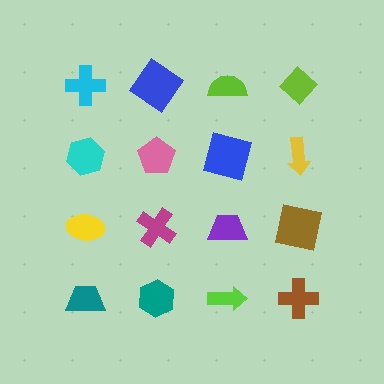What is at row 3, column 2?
A magenta cross.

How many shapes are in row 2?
4 shapes.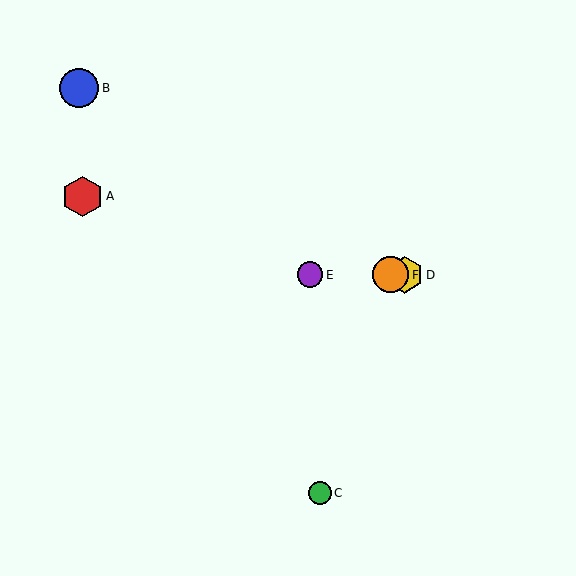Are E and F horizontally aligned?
Yes, both are at y≈275.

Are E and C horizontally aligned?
No, E is at y≈275 and C is at y≈493.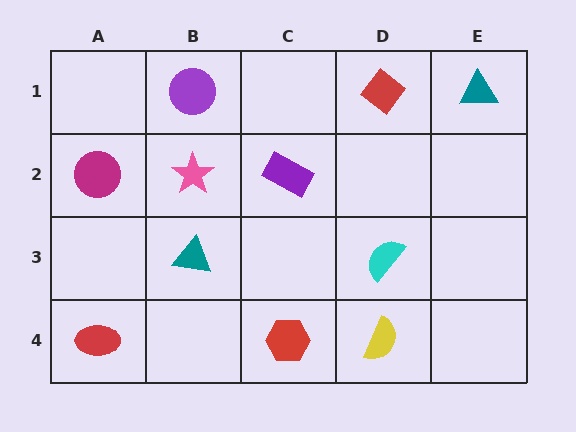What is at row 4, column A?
A red ellipse.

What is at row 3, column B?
A teal triangle.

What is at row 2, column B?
A pink star.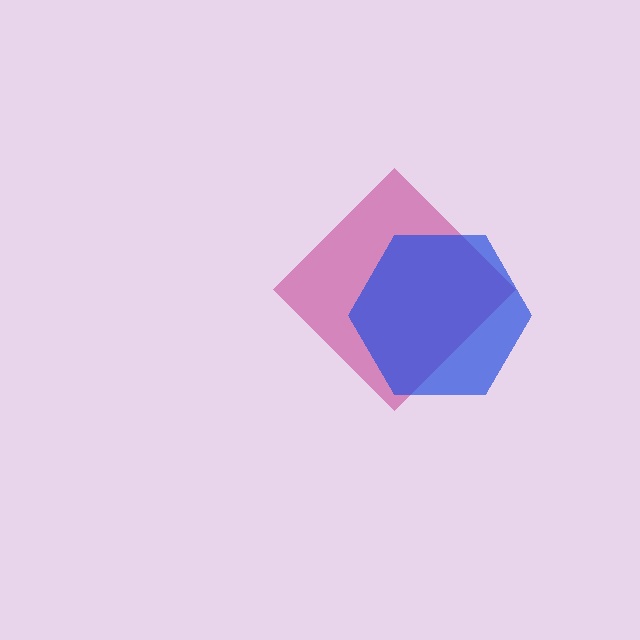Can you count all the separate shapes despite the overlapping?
Yes, there are 2 separate shapes.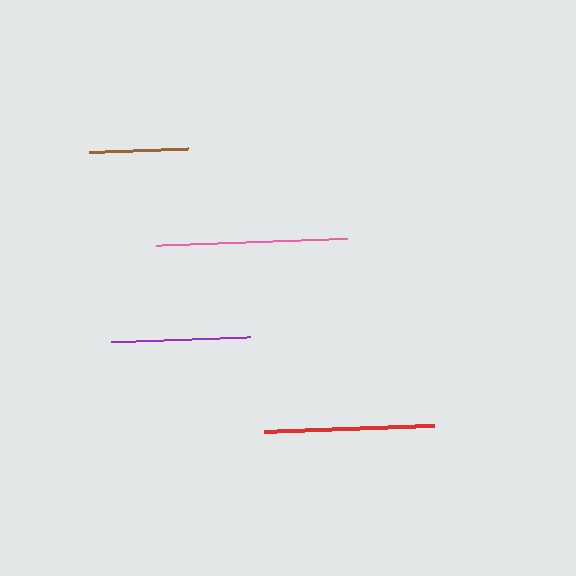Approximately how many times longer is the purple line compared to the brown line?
The purple line is approximately 1.4 times the length of the brown line.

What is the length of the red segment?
The red segment is approximately 170 pixels long.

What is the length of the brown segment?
The brown segment is approximately 98 pixels long.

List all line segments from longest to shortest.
From longest to shortest: pink, red, purple, brown.